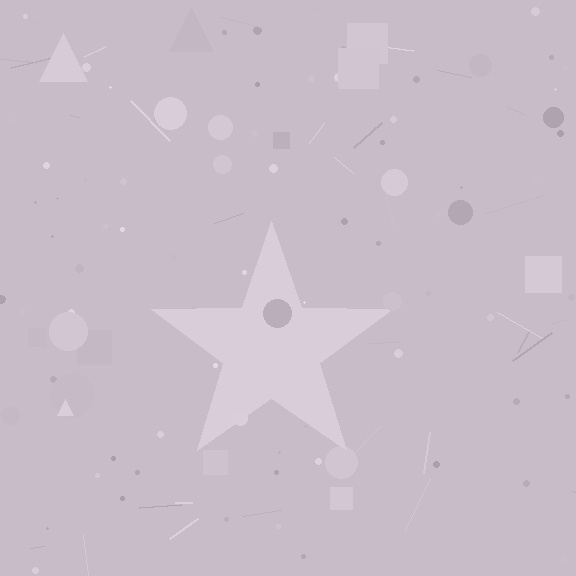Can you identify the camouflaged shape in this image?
The camouflaged shape is a star.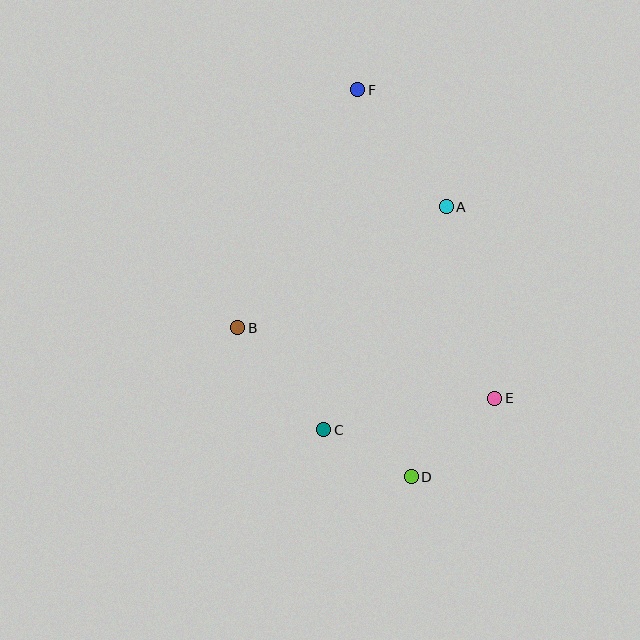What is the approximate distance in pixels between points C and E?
The distance between C and E is approximately 174 pixels.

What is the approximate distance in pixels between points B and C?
The distance between B and C is approximately 133 pixels.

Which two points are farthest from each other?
Points D and F are farthest from each other.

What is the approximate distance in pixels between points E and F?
The distance between E and F is approximately 337 pixels.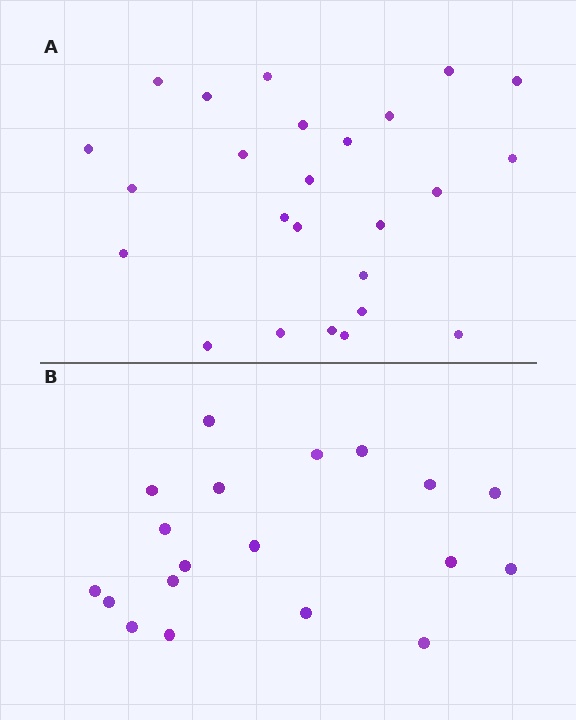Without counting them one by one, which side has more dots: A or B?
Region A (the top region) has more dots.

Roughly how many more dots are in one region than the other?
Region A has about 6 more dots than region B.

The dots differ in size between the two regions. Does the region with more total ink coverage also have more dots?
No. Region B has more total ink coverage because its dots are larger, but region A actually contains more individual dots. Total area can be misleading — the number of items is what matters here.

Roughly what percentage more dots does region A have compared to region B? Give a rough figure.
About 30% more.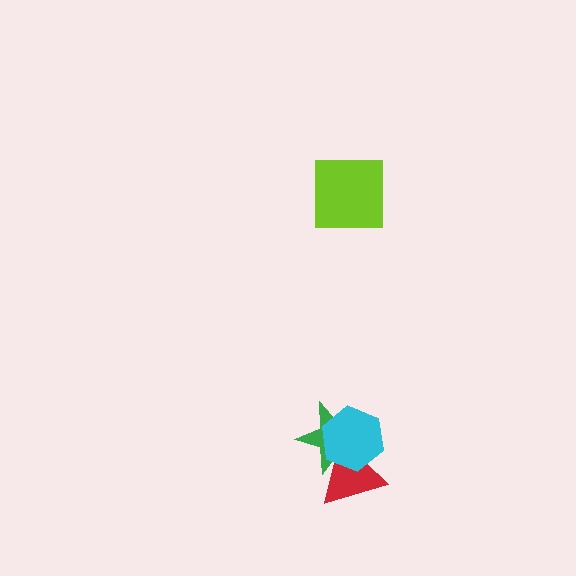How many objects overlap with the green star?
2 objects overlap with the green star.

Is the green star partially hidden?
Yes, it is partially covered by another shape.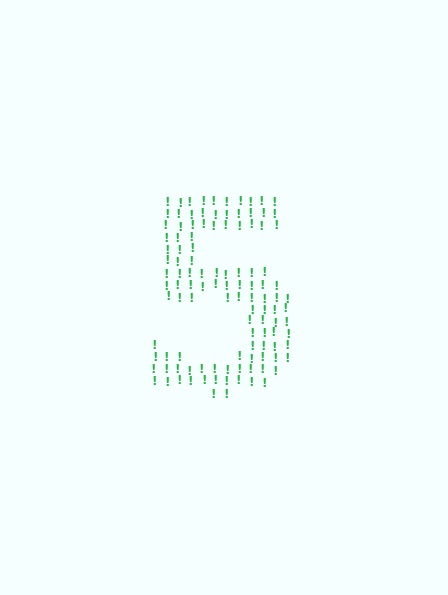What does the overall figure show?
The overall figure shows the digit 5.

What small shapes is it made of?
It is made of small exclamation marks.